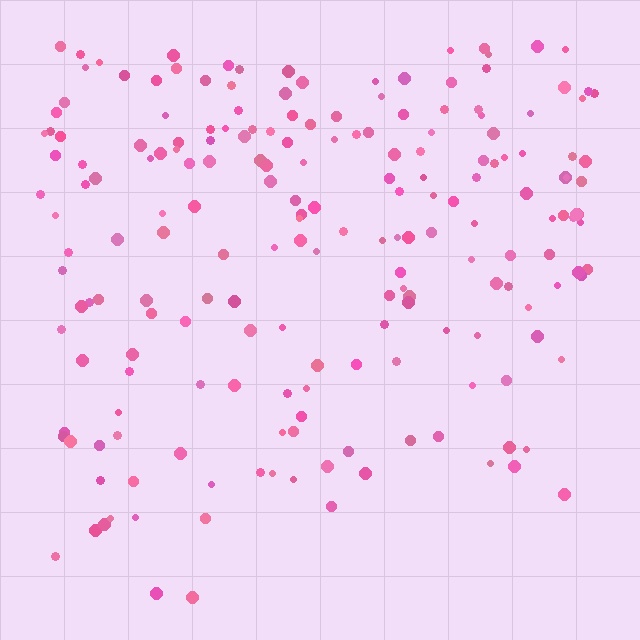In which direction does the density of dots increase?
From bottom to top, with the top side densest.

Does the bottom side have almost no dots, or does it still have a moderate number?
Still a moderate number, just noticeably fewer than the top.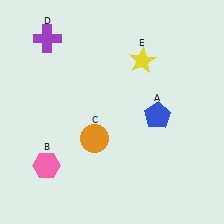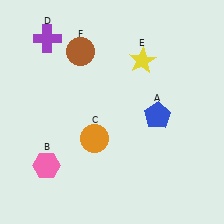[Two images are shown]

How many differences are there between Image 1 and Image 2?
There is 1 difference between the two images.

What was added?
A brown circle (F) was added in Image 2.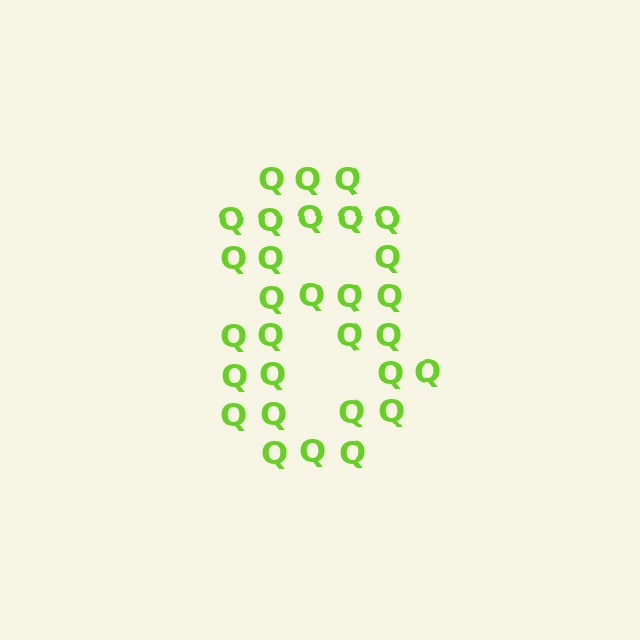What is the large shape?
The large shape is the digit 8.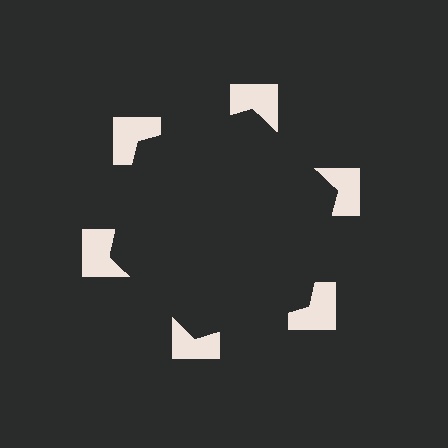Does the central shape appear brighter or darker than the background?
It typically appears slightly darker than the background, even though no actual brightness change is drawn.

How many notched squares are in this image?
There are 6 — one at each vertex of the illusory hexagon.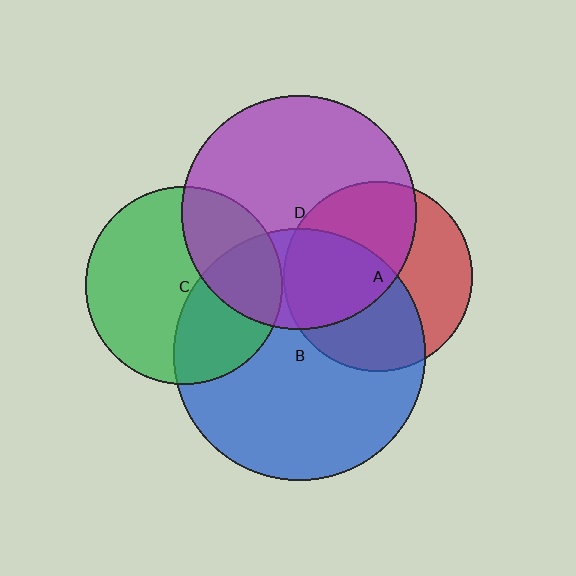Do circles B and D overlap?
Yes.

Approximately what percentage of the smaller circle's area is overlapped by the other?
Approximately 30%.